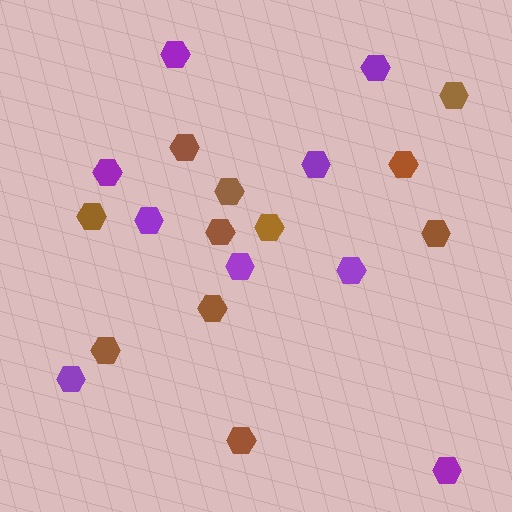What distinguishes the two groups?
There are 2 groups: one group of brown hexagons (11) and one group of purple hexagons (9).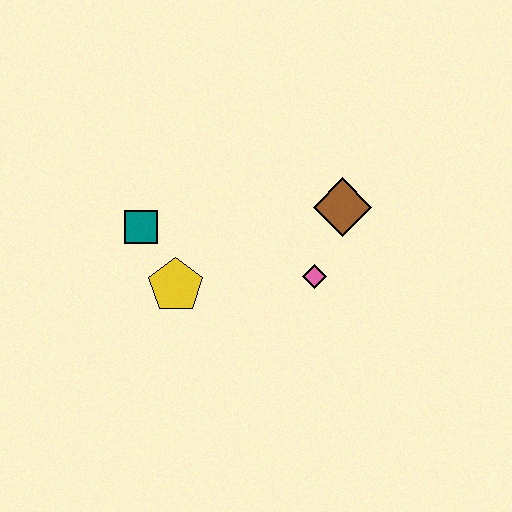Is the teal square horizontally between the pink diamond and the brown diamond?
No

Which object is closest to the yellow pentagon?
The teal square is closest to the yellow pentagon.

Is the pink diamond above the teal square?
No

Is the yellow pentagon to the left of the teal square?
No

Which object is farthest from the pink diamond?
The teal square is farthest from the pink diamond.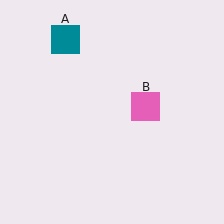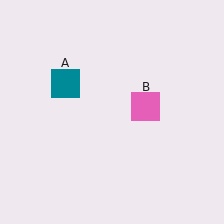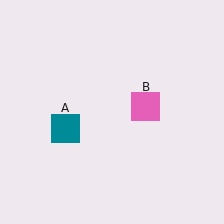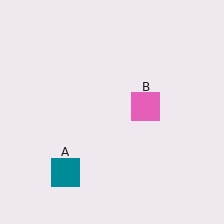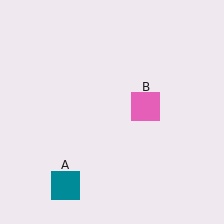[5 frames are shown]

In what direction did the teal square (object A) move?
The teal square (object A) moved down.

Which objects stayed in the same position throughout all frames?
Pink square (object B) remained stationary.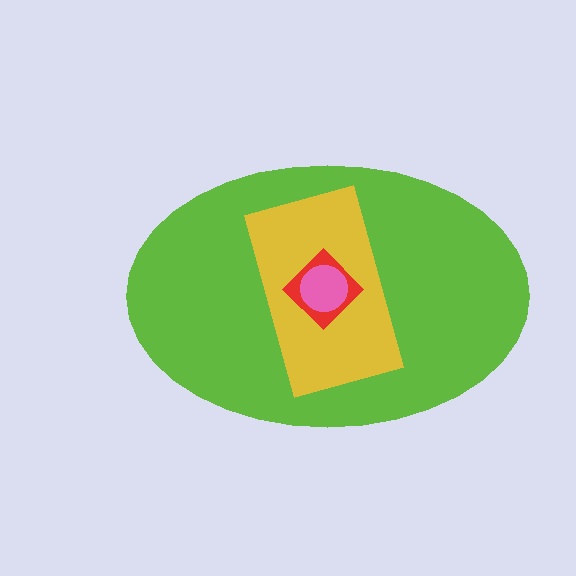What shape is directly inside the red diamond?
The pink circle.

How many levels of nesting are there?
4.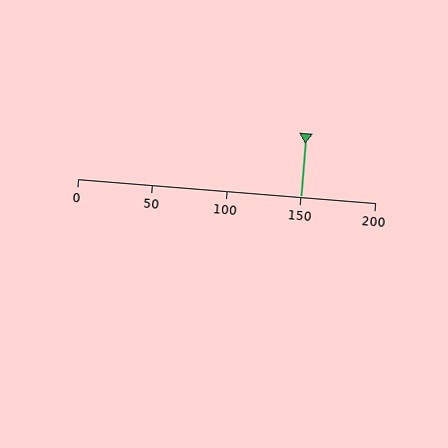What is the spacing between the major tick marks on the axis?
The major ticks are spaced 50 apart.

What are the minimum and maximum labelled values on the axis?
The axis runs from 0 to 200.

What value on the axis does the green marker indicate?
The marker indicates approximately 150.